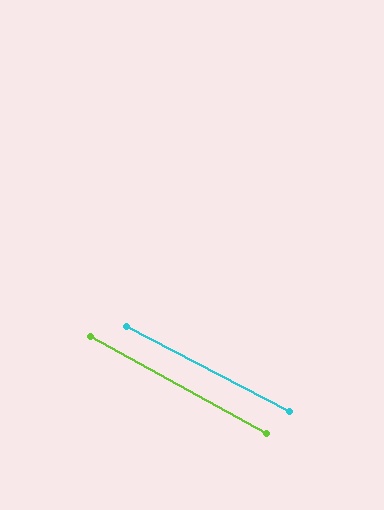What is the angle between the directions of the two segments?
Approximately 1 degree.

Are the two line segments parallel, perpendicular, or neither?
Parallel — their directions differ by only 1.2°.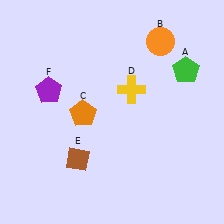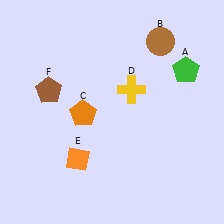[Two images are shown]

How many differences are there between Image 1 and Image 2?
There are 3 differences between the two images.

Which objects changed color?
B changed from orange to brown. E changed from brown to orange. F changed from purple to brown.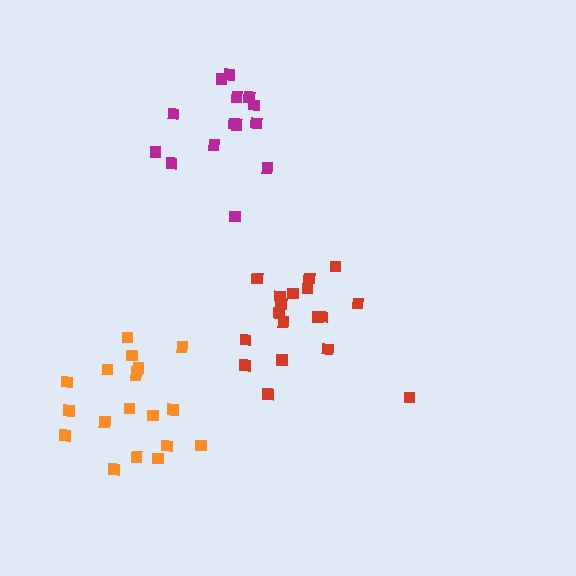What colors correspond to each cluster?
The clusters are colored: red, magenta, orange.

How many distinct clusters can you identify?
There are 3 distinct clusters.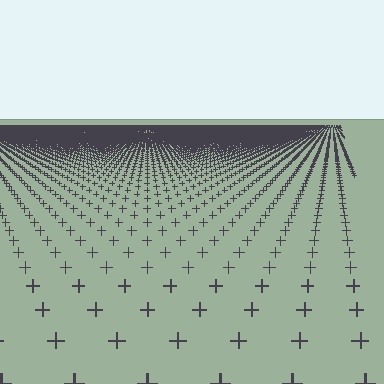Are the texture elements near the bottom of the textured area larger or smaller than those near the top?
Larger. Near the bottom, elements are closer to the viewer and appear at a bigger on-screen size.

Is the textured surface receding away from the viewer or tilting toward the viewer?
The surface is receding away from the viewer. Texture elements get smaller and denser toward the top.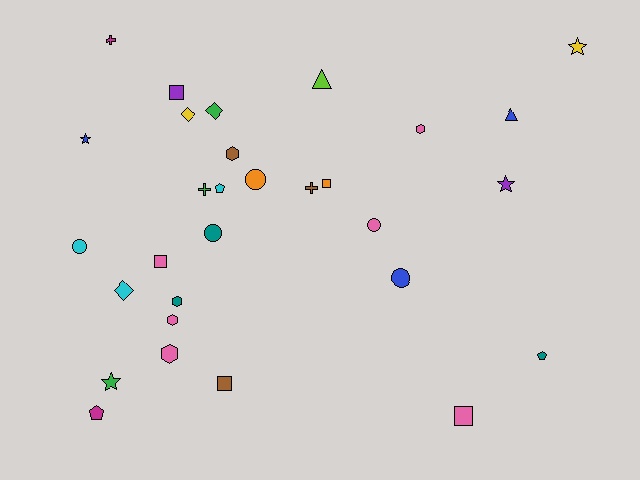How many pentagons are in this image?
There are 3 pentagons.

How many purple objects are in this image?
There are 2 purple objects.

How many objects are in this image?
There are 30 objects.